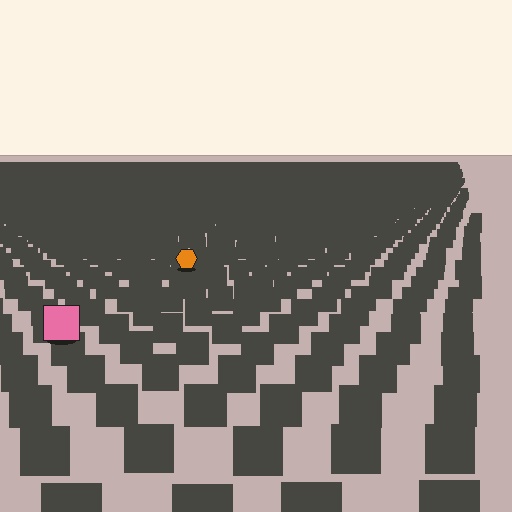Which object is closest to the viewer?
The pink square is closest. The texture marks near it are larger and more spread out.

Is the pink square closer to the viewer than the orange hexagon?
Yes. The pink square is closer — you can tell from the texture gradient: the ground texture is coarser near it.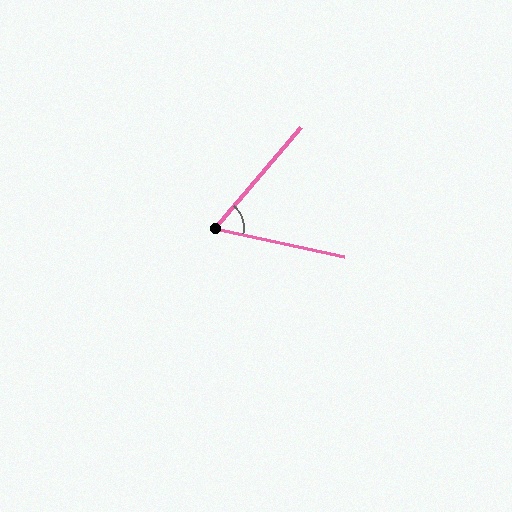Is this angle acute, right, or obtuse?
It is acute.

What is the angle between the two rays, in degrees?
Approximately 62 degrees.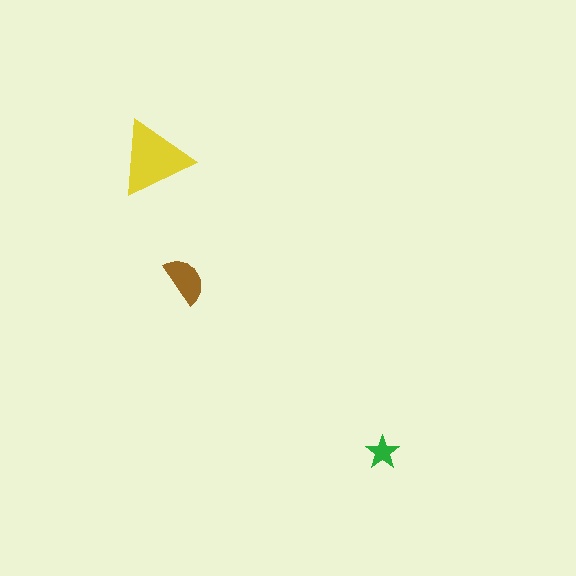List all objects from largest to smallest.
The yellow triangle, the brown semicircle, the green star.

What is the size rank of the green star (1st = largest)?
3rd.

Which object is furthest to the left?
The yellow triangle is leftmost.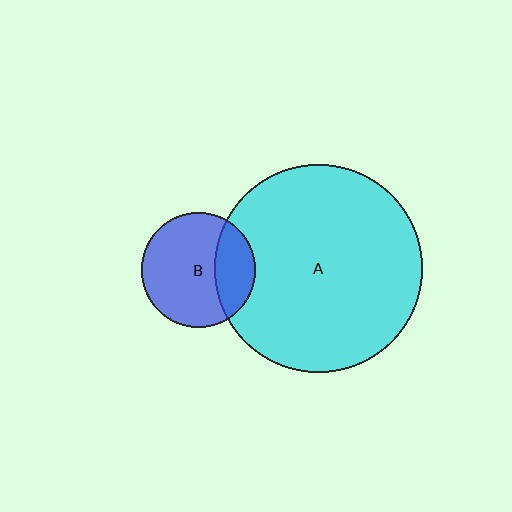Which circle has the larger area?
Circle A (cyan).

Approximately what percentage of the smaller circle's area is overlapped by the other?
Approximately 30%.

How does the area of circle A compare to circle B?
Approximately 3.3 times.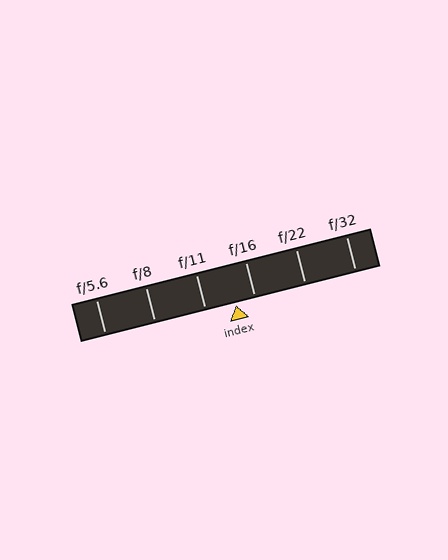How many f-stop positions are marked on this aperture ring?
There are 6 f-stop positions marked.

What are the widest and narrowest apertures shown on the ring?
The widest aperture shown is f/5.6 and the narrowest is f/32.